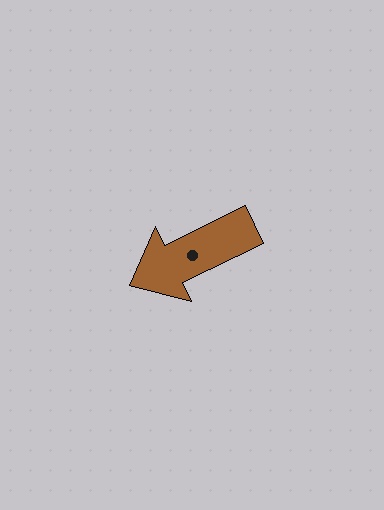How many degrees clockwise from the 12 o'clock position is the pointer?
Approximately 244 degrees.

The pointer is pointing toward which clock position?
Roughly 8 o'clock.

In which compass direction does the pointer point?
Southwest.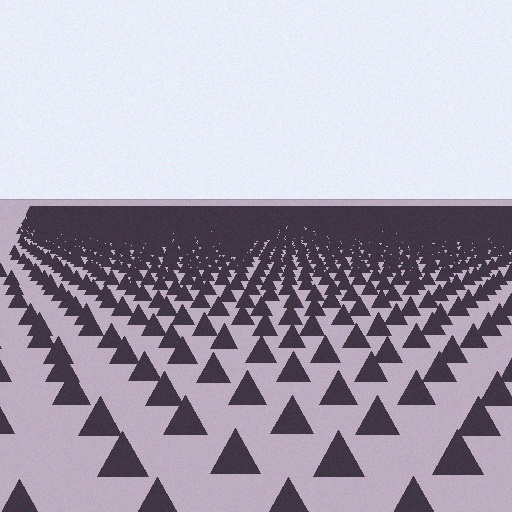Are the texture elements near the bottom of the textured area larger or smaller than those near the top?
Larger. Near the bottom, elements are closer to the viewer and appear at a bigger on-screen size.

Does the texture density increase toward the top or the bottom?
Density increases toward the top.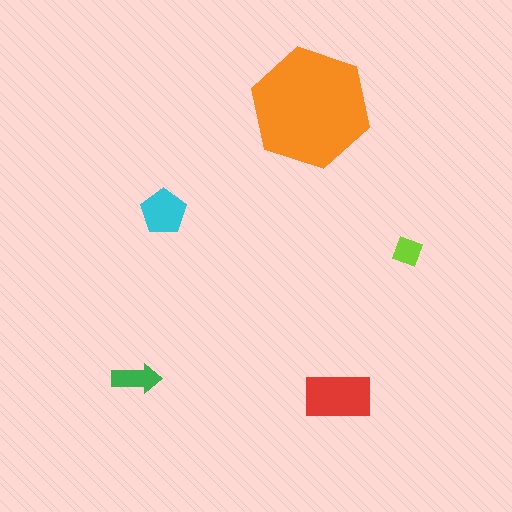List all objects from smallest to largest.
The lime diamond, the green arrow, the cyan pentagon, the red rectangle, the orange hexagon.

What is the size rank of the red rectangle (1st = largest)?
2nd.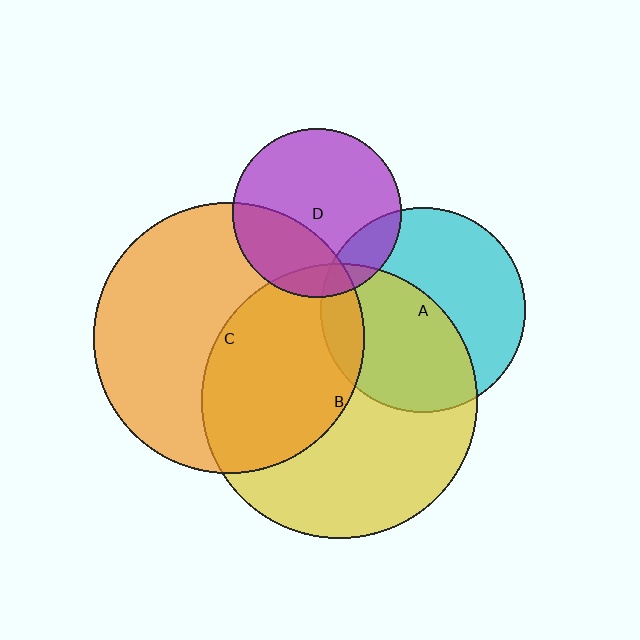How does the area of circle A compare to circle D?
Approximately 1.5 times.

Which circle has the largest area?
Circle B (yellow).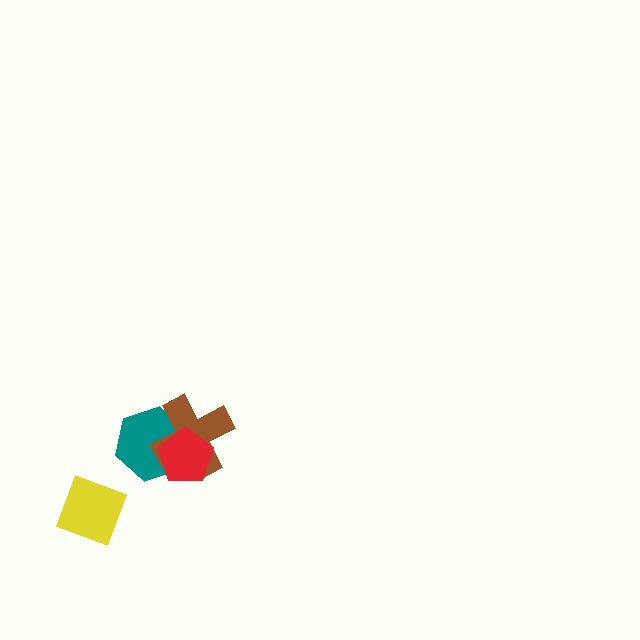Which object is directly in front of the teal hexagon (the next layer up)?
The brown cross is directly in front of the teal hexagon.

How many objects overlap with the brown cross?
2 objects overlap with the brown cross.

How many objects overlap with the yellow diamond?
0 objects overlap with the yellow diamond.